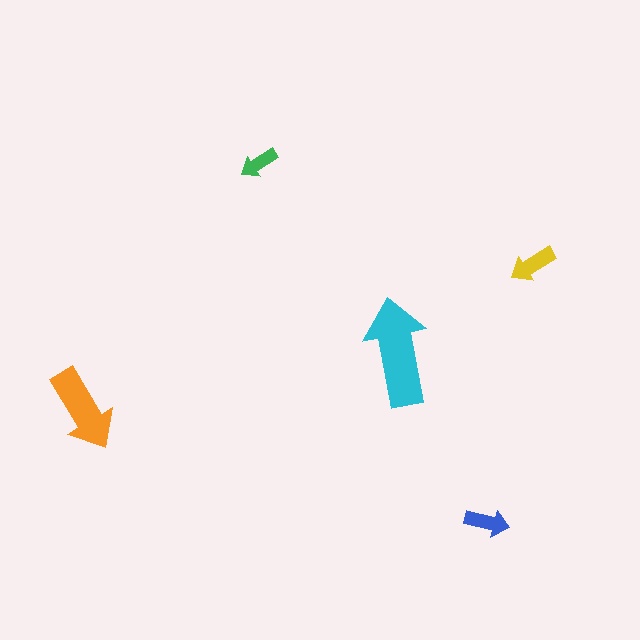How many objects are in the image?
There are 5 objects in the image.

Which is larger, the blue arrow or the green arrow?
The blue one.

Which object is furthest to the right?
The yellow arrow is rightmost.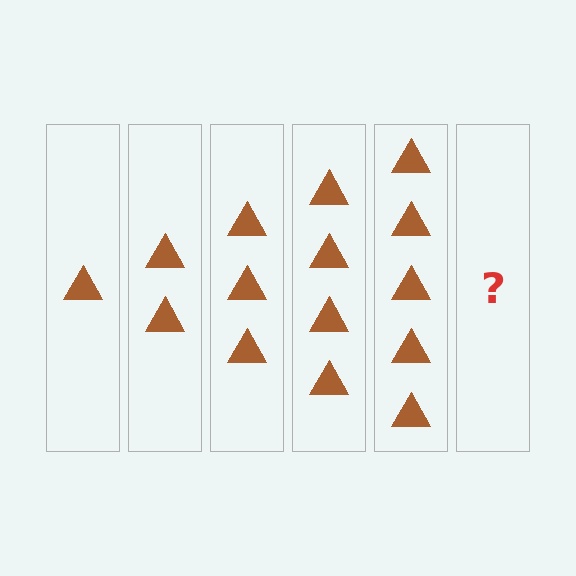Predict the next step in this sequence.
The next step is 6 triangles.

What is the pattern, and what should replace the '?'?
The pattern is that each step adds one more triangle. The '?' should be 6 triangles.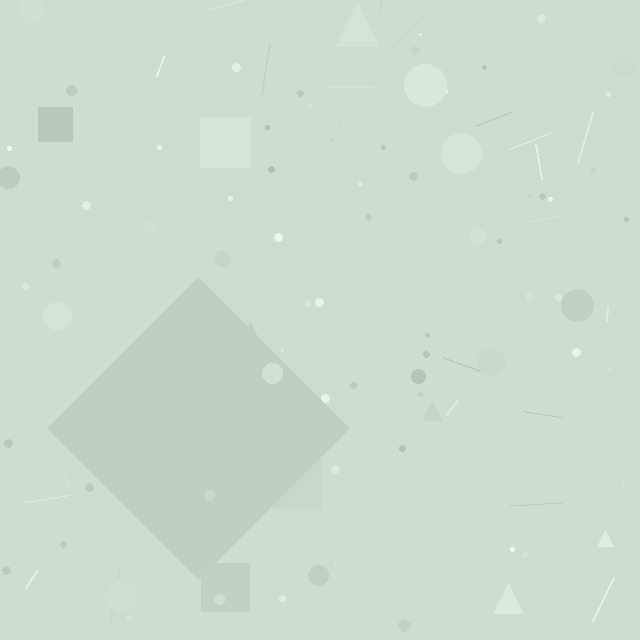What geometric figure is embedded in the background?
A diamond is embedded in the background.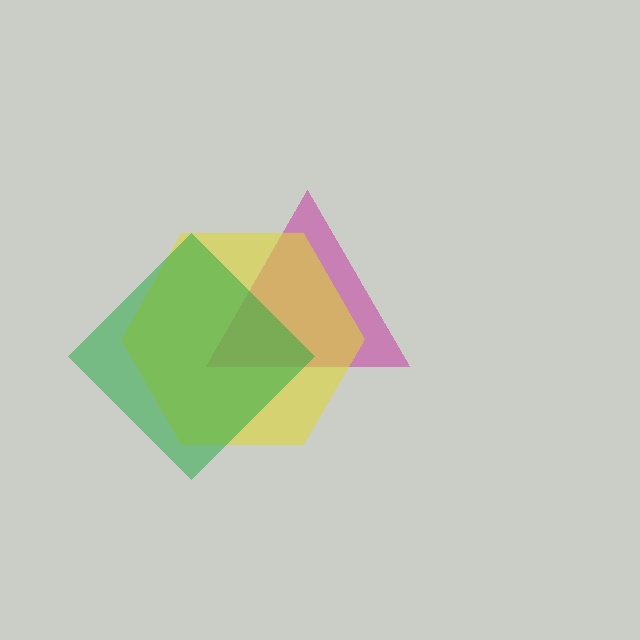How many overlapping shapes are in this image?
There are 3 overlapping shapes in the image.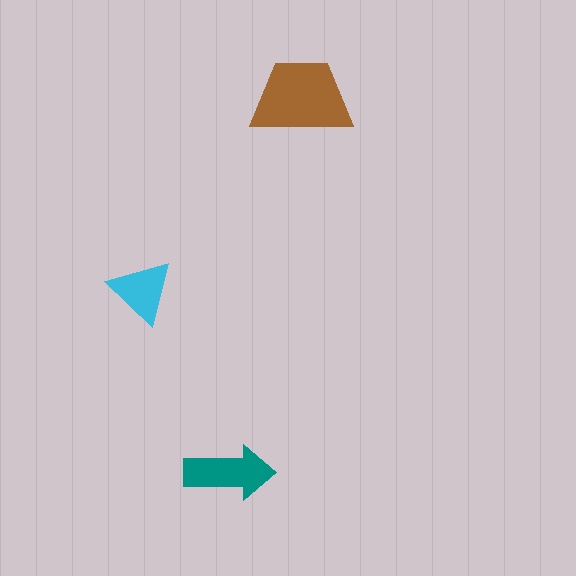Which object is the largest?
The brown trapezoid.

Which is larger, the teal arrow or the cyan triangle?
The teal arrow.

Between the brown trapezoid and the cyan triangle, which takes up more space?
The brown trapezoid.